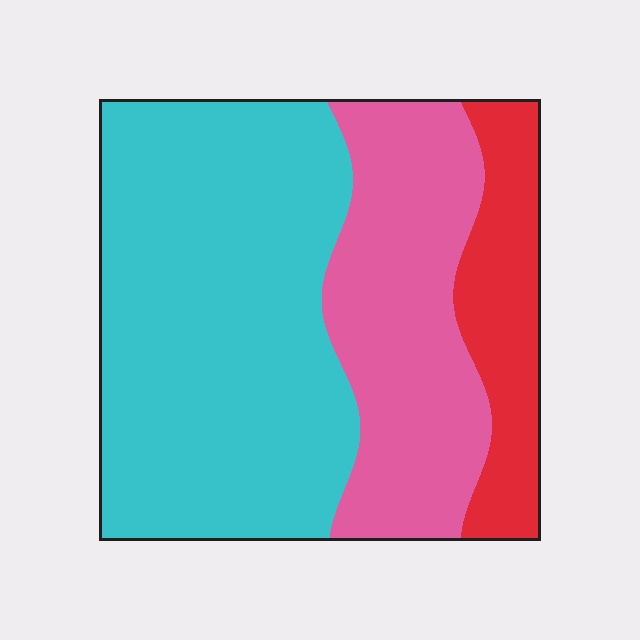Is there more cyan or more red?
Cyan.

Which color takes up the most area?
Cyan, at roughly 55%.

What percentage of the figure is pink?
Pink covers 30% of the figure.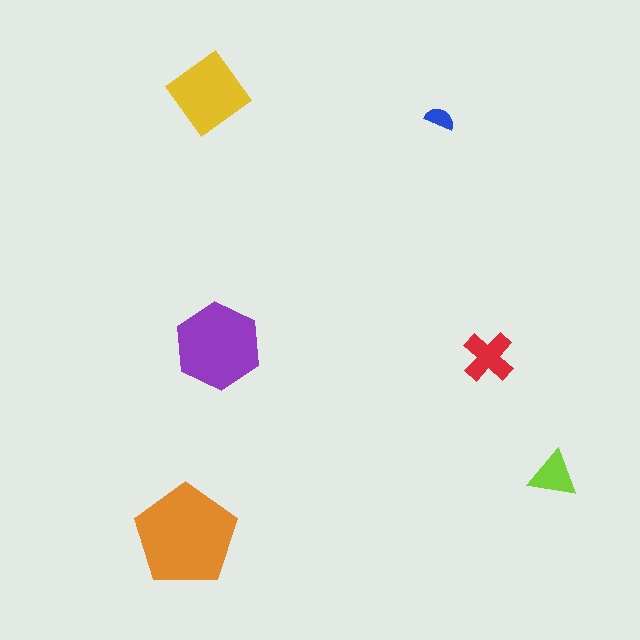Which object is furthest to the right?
The lime triangle is rightmost.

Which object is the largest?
The orange pentagon.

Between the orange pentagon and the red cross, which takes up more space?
The orange pentagon.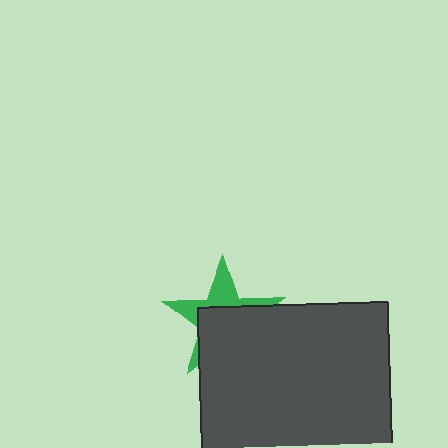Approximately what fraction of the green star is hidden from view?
Roughly 63% of the green star is hidden behind the dark gray square.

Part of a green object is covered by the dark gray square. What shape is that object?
It is a star.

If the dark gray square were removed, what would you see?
You would see the complete green star.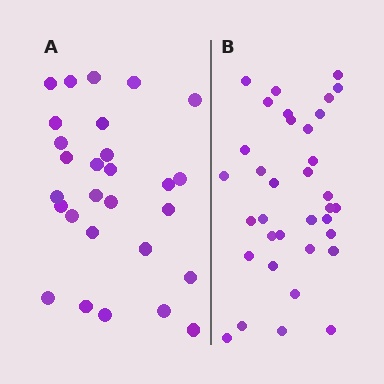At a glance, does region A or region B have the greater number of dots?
Region B (the right region) has more dots.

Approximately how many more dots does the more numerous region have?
Region B has roughly 8 or so more dots than region A.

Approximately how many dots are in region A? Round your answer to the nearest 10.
About 30 dots. (The exact count is 28, which rounds to 30.)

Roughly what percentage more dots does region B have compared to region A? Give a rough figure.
About 25% more.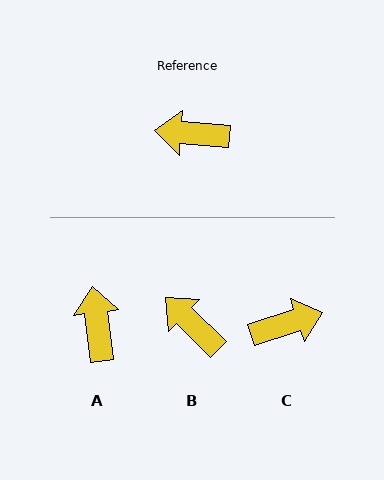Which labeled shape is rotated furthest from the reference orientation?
C, about 158 degrees away.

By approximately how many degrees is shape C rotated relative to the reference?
Approximately 158 degrees clockwise.